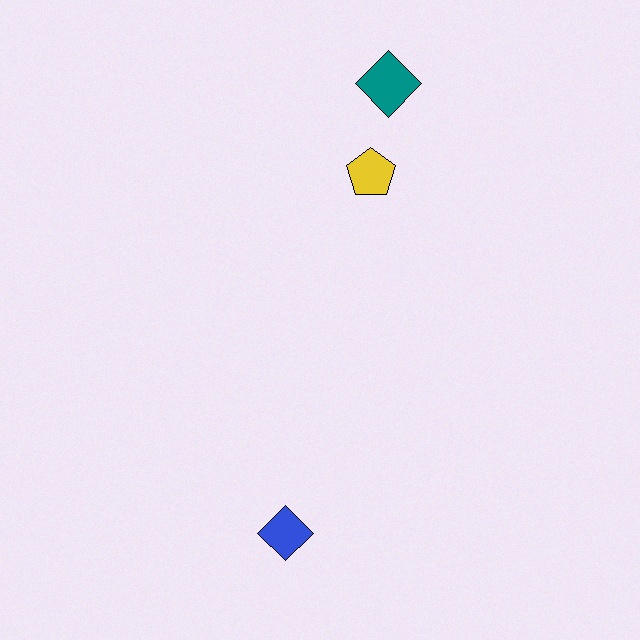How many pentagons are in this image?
There is 1 pentagon.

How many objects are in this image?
There are 3 objects.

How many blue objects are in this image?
There is 1 blue object.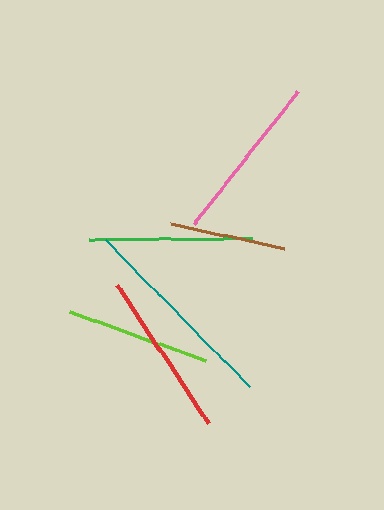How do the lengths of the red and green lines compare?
The red and green lines are approximately the same length.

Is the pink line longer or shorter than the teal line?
The teal line is longer than the pink line.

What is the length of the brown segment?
The brown segment is approximately 116 pixels long.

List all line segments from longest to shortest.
From longest to shortest: teal, pink, red, green, lime, brown.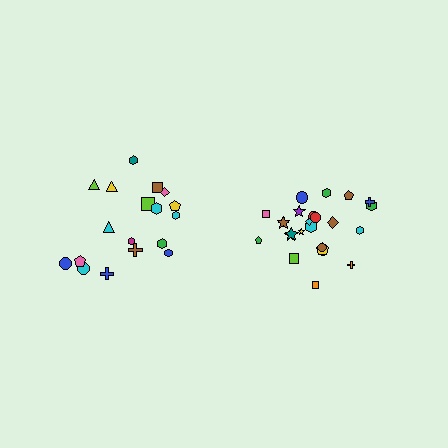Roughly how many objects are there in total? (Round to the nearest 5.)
Roughly 45 objects in total.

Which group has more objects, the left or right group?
The right group.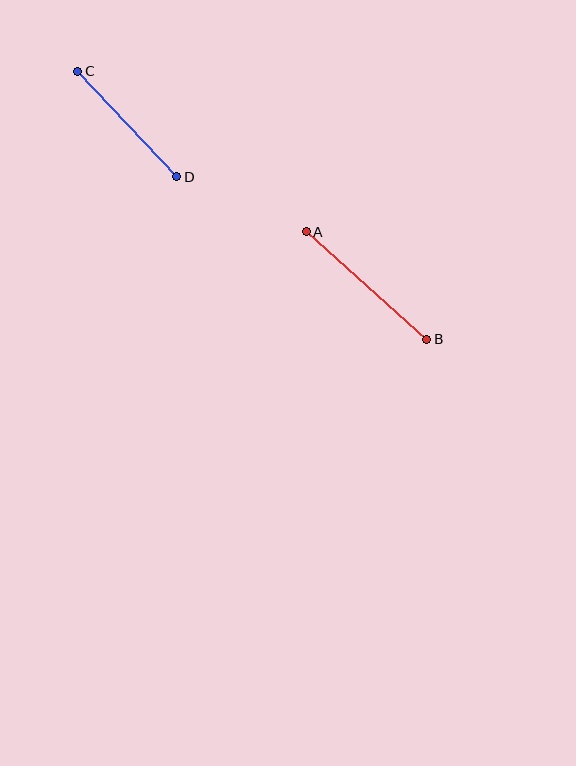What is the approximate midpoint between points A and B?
The midpoint is at approximately (366, 286) pixels.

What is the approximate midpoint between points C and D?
The midpoint is at approximately (127, 124) pixels.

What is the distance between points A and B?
The distance is approximately 162 pixels.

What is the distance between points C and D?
The distance is approximately 145 pixels.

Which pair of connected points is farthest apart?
Points A and B are farthest apart.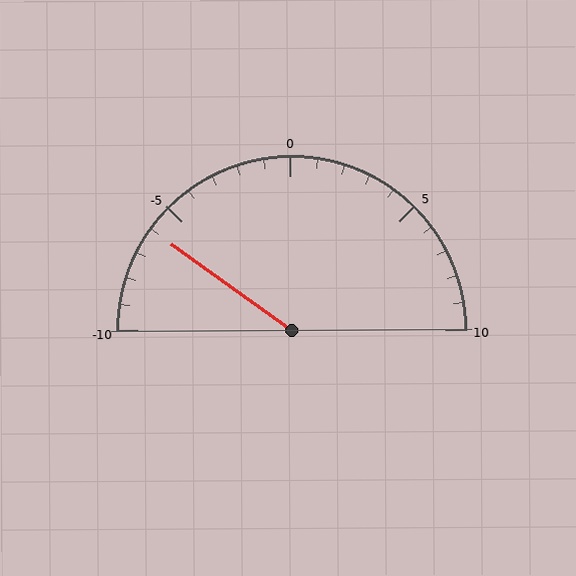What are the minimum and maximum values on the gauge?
The gauge ranges from -10 to 10.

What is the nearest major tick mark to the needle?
The nearest major tick mark is -5.